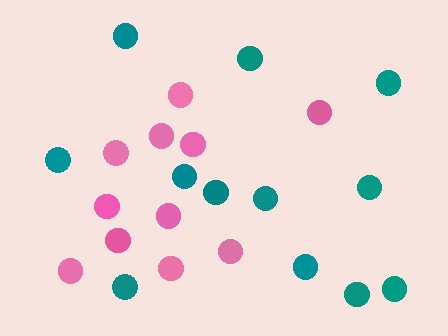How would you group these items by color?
There are 2 groups: one group of pink circles (11) and one group of teal circles (12).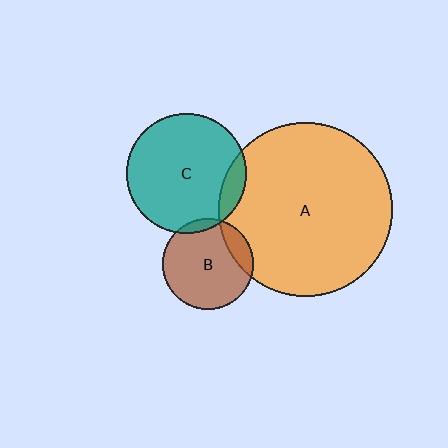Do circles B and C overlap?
Yes.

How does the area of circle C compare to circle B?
Approximately 1.7 times.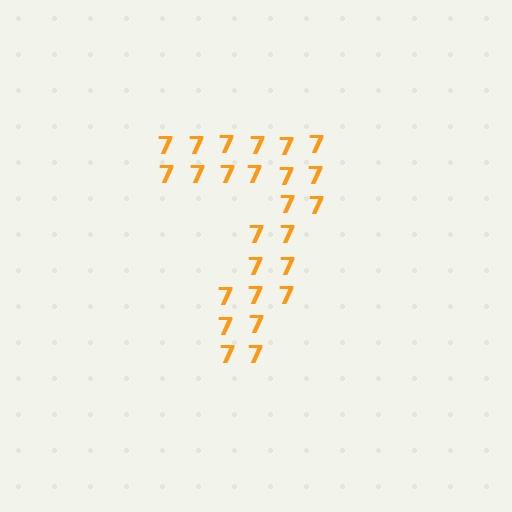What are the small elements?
The small elements are digit 7's.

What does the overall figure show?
The overall figure shows the digit 7.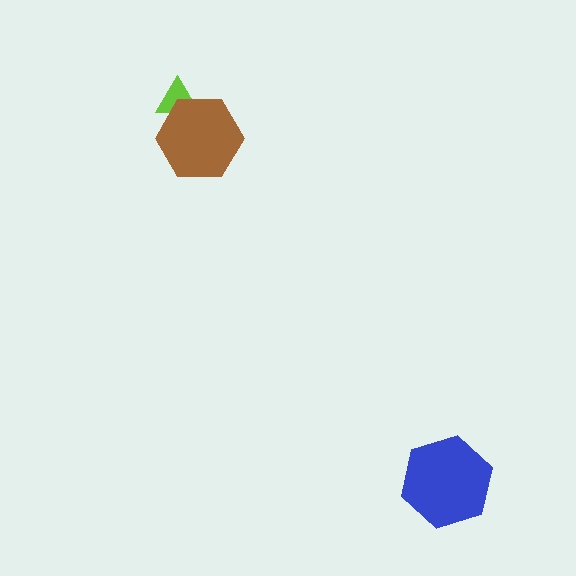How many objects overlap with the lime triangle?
1 object overlaps with the lime triangle.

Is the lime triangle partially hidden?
Yes, it is partially covered by another shape.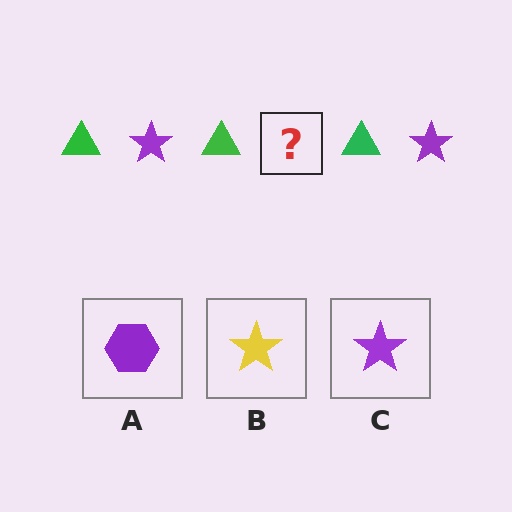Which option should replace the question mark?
Option C.